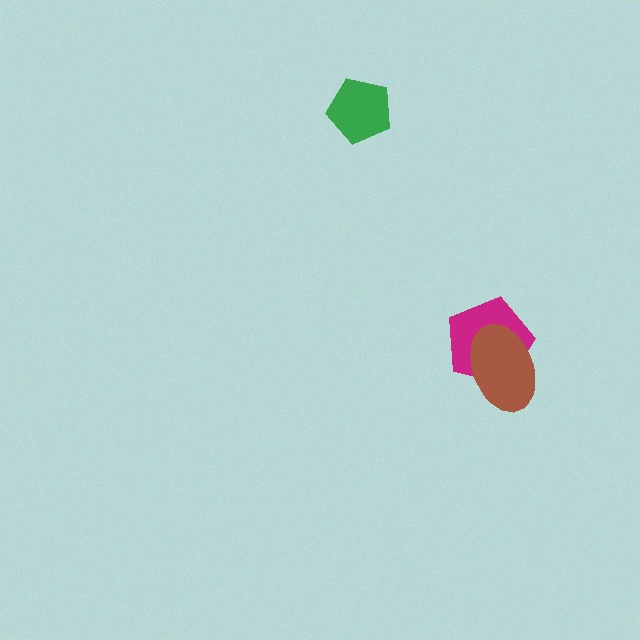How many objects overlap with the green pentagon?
0 objects overlap with the green pentagon.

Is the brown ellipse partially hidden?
No, no other shape covers it.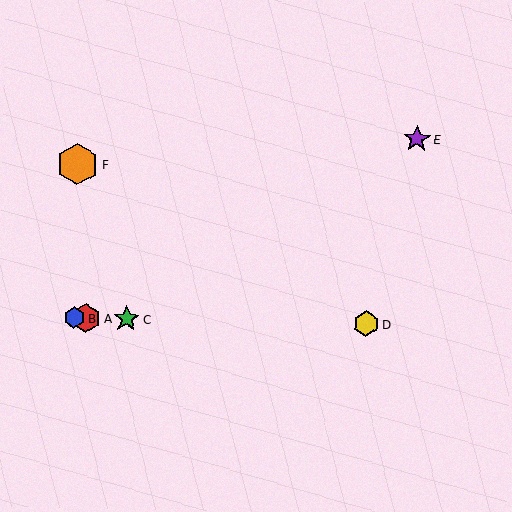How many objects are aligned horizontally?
4 objects (A, B, C, D) are aligned horizontally.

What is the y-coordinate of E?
Object E is at y≈139.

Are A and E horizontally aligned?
No, A is at y≈318 and E is at y≈139.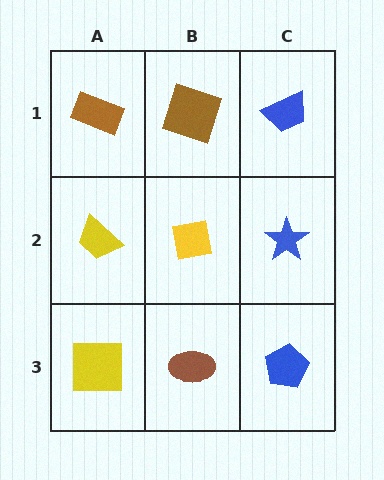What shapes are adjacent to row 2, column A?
A brown rectangle (row 1, column A), a yellow square (row 3, column A), a yellow square (row 2, column B).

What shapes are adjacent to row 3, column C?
A blue star (row 2, column C), a brown ellipse (row 3, column B).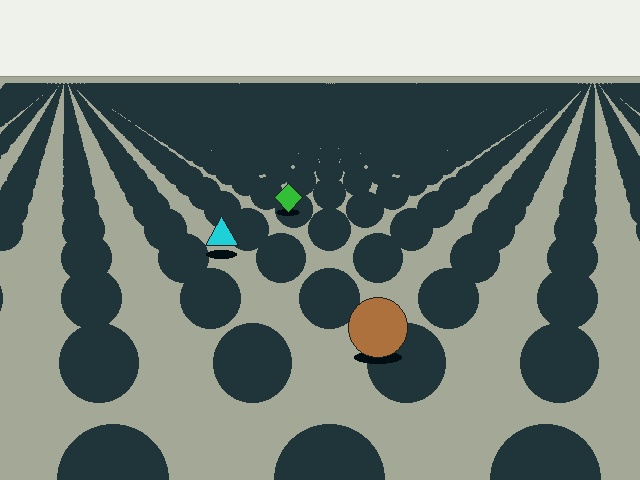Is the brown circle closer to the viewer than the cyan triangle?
Yes. The brown circle is closer — you can tell from the texture gradient: the ground texture is coarser near it.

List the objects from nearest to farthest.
From nearest to farthest: the brown circle, the cyan triangle, the green diamond.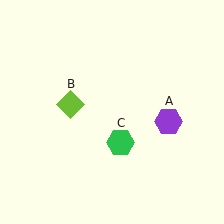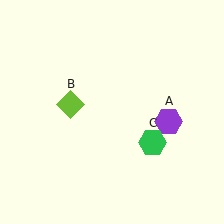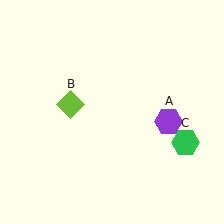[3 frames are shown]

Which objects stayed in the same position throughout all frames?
Purple hexagon (object A) and lime diamond (object B) remained stationary.